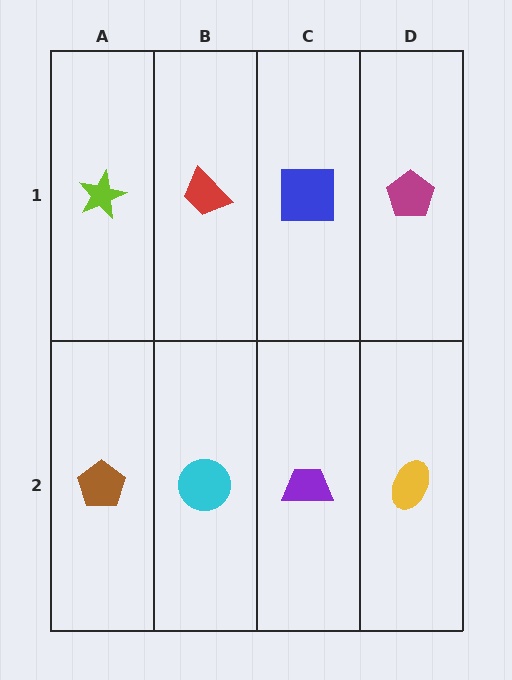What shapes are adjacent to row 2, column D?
A magenta pentagon (row 1, column D), a purple trapezoid (row 2, column C).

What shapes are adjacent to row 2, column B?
A red trapezoid (row 1, column B), a brown pentagon (row 2, column A), a purple trapezoid (row 2, column C).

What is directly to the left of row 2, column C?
A cyan circle.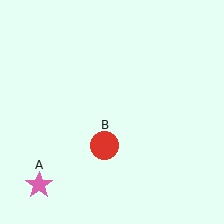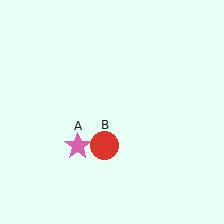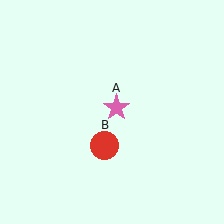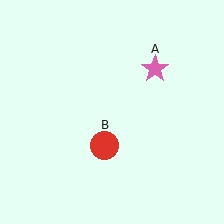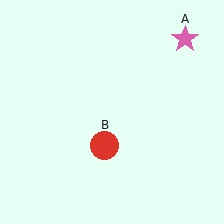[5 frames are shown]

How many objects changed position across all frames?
1 object changed position: pink star (object A).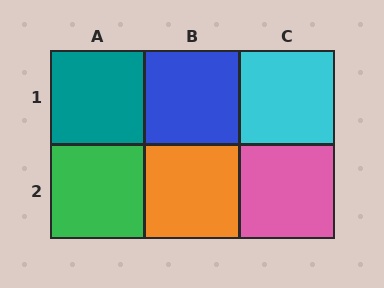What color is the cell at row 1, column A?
Teal.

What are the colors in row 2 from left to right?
Green, orange, pink.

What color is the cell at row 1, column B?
Blue.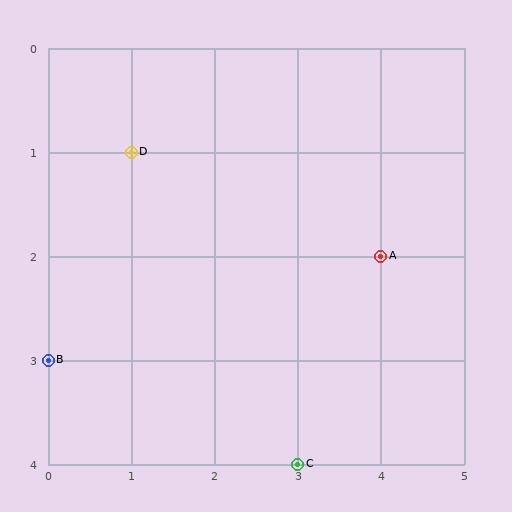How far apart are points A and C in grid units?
Points A and C are 1 column and 2 rows apart (about 2.2 grid units diagonally).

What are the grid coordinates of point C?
Point C is at grid coordinates (3, 4).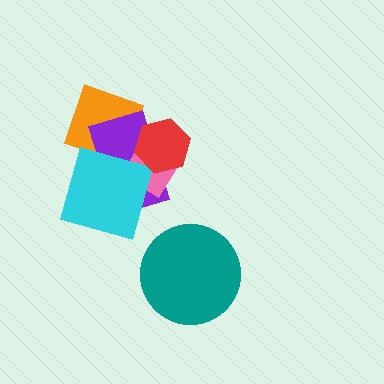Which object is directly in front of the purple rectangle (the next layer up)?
The pink diamond is directly in front of the purple rectangle.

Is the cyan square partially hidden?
No, no other shape covers it.